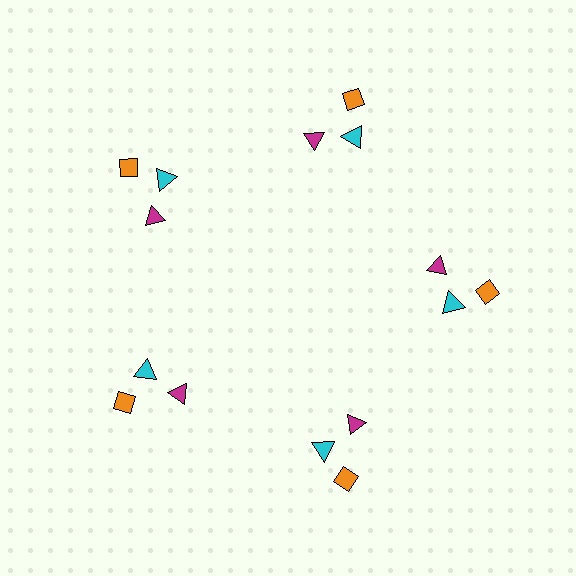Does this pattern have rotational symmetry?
Yes, this pattern has 5-fold rotational symmetry. It looks the same after rotating 72 degrees around the center.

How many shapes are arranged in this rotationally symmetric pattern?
There are 15 shapes, arranged in 5 groups of 3.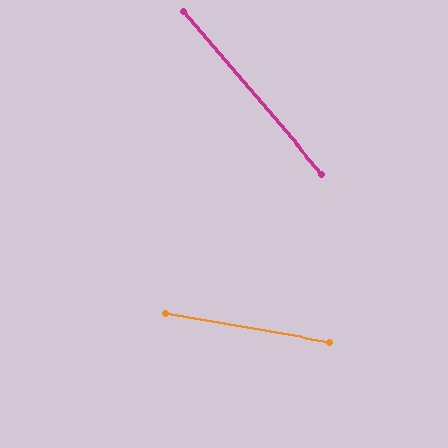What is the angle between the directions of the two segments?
Approximately 39 degrees.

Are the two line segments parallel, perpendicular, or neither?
Neither parallel nor perpendicular — they differ by about 39°.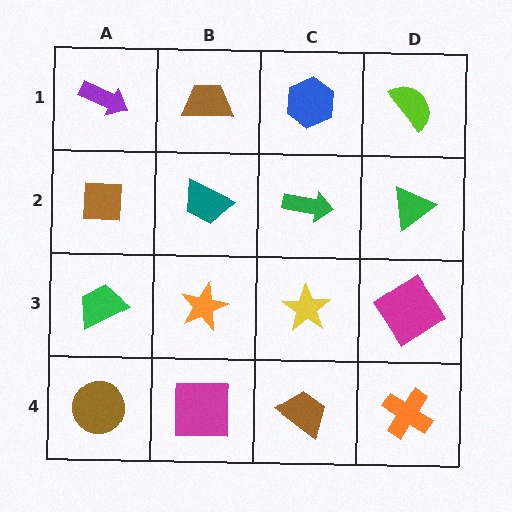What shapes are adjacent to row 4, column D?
A magenta diamond (row 3, column D), a brown trapezoid (row 4, column C).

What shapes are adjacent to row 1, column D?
A green triangle (row 2, column D), a blue hexagon (row 1, column C).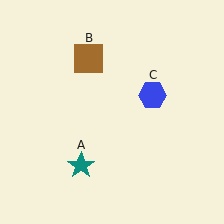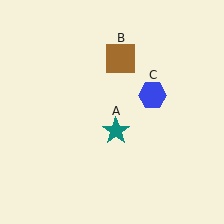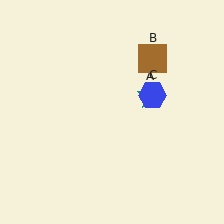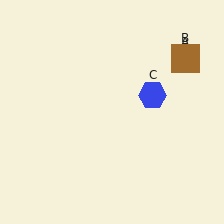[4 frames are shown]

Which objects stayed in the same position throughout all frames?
Blue hexagon (object C) remained stationary.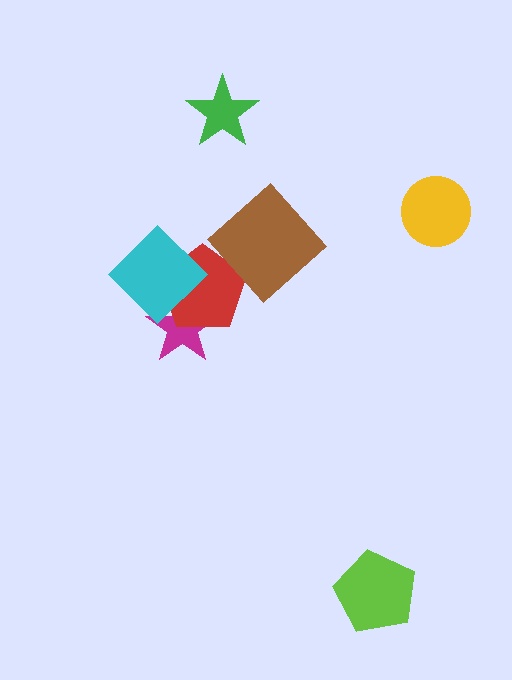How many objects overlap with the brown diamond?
0 objects overlap with the brown diamond.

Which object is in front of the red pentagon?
The cyan diamond is in front of the red pentagon.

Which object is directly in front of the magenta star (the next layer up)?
The red pentagon is directly in front of the magenta star.